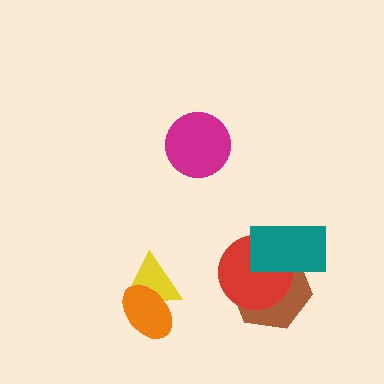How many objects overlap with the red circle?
2 objects overlap with the red circle.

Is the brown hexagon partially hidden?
Yes, it is partially covered by another shape.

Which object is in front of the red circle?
The teal rectangle is in front of the red circle.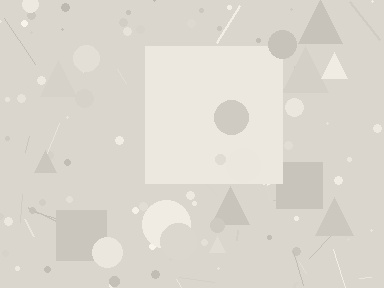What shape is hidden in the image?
A square is hidden in the image.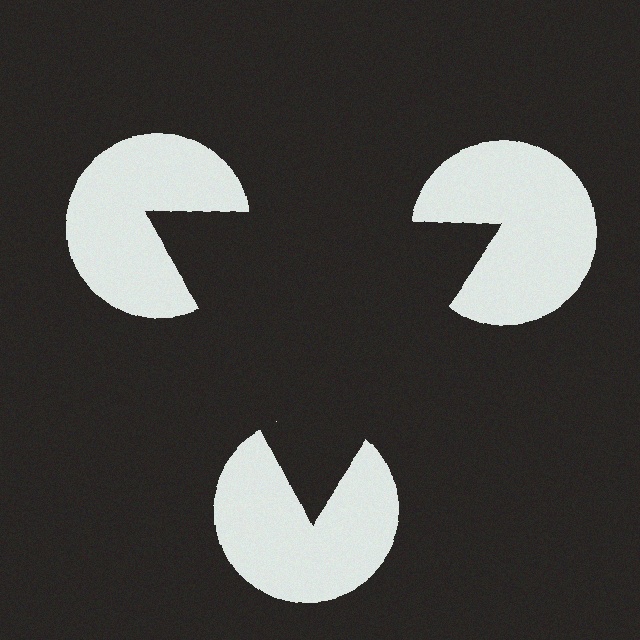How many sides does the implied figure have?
3 sides.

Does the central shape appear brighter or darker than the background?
It typically appears slightly darker than the background, even though no actual brightness change is drawn.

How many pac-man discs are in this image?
There are 3 — one at each vertex of the illusory triangle.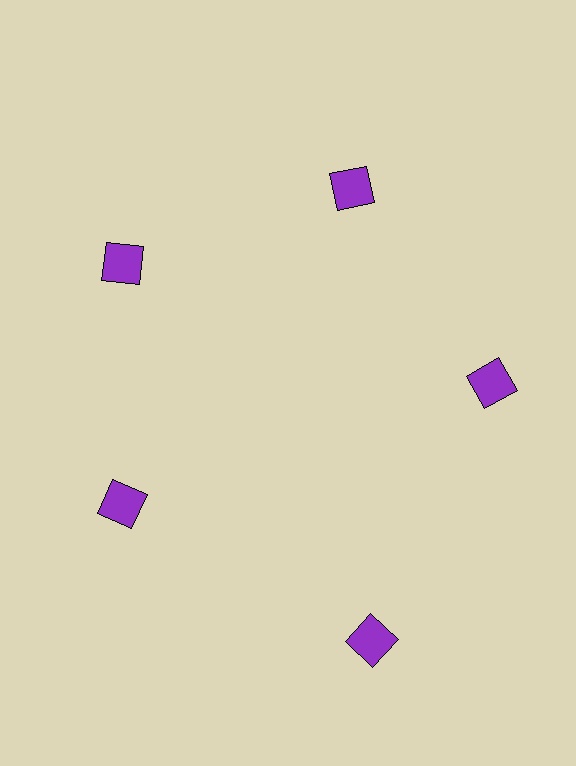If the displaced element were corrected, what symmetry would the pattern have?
It would have 5-fold rotational symmetry — the pattern would map onto itself every 72 degrees.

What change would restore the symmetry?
The symmetry would be restored by moving it inward, back onto the ring so that all 5 squares sit at equal angles and equal distance from the center.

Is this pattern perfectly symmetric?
No. The 5 purple squares are arranged in a ring, but one element near the 5 o'clock position is pushed outward from the center, breaking the 5-fold rotational symmetry.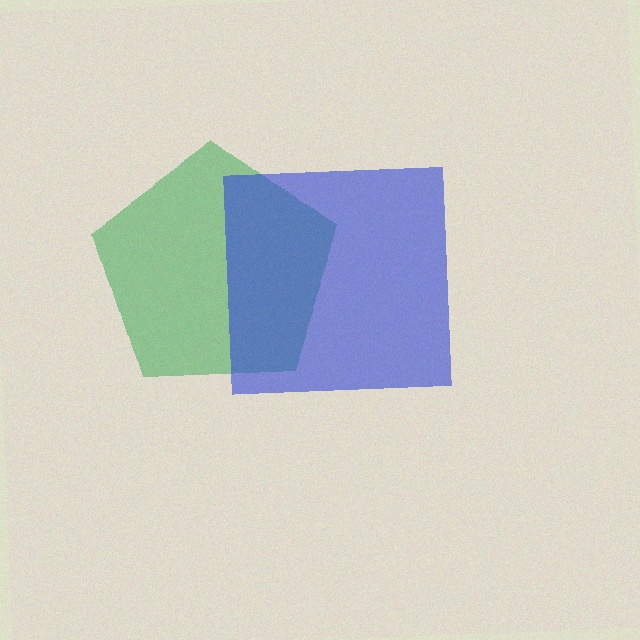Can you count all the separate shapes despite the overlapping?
Yes, there are 2 separate shapes.